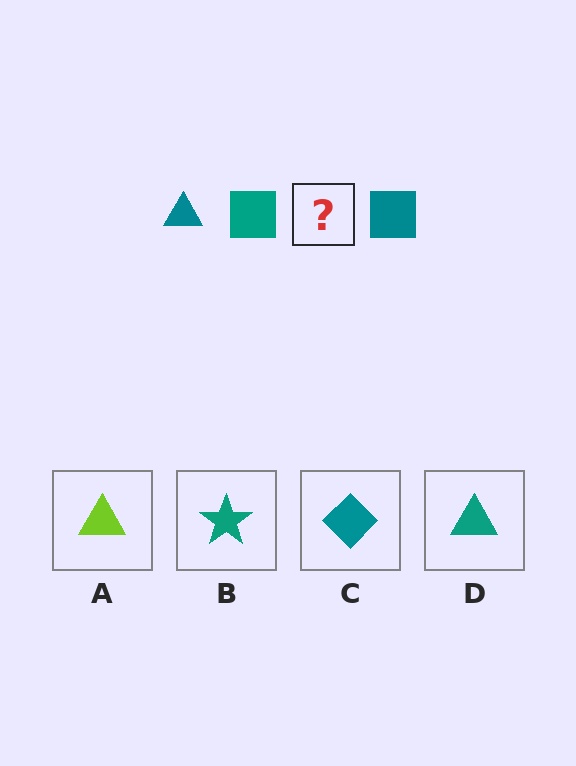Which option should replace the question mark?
Option D.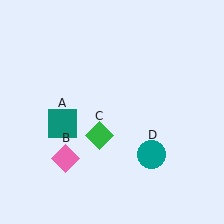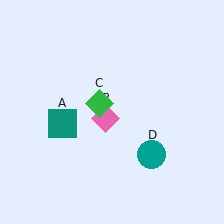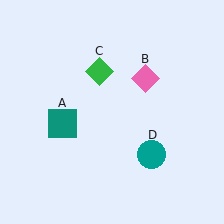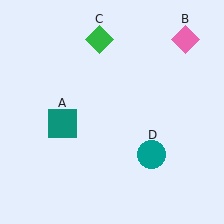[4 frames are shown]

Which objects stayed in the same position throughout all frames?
Teal square (object A) and teal circle (object D) remained stationary.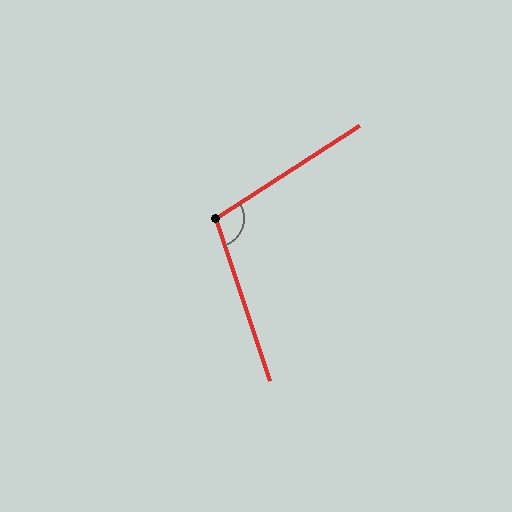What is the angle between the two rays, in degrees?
Approximately 104 degrees.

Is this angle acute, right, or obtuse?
It is obtuse.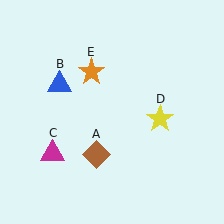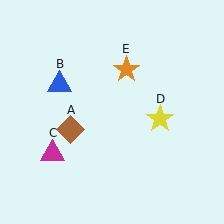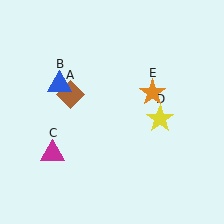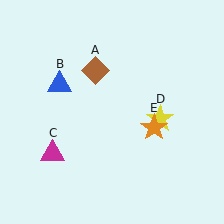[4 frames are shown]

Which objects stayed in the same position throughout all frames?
Blue triangle (object B) and magenta triangle (object C) and yellow star (object D) remained stationary.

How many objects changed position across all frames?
2 objects changed position: brown diamond (object A), orange star (object E).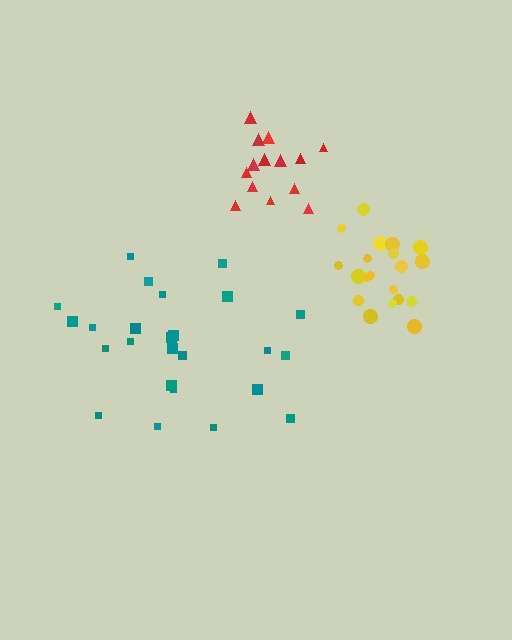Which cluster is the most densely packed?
Red.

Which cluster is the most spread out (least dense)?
Teal.